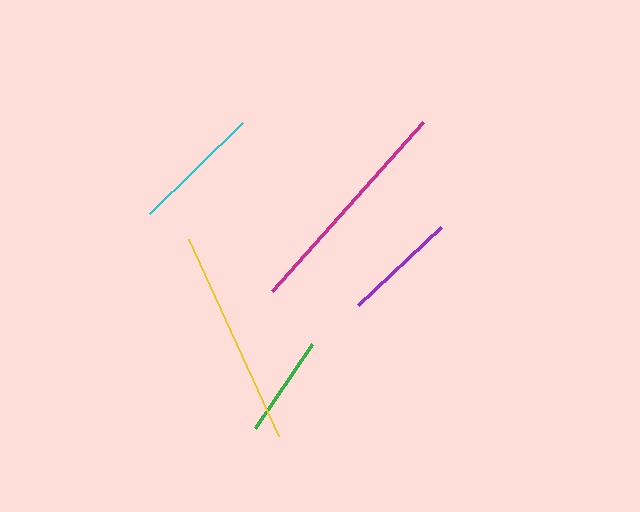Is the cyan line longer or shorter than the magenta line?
The magenta line is longer than the cyan line.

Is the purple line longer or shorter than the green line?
The purple line is longer than the green line.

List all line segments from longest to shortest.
From longest to shortest: magenta, yellow, cyan, purple, green.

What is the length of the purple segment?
The purple segment is approximately 113 pixels long.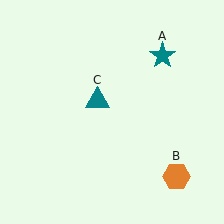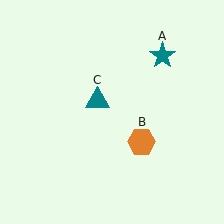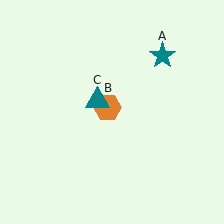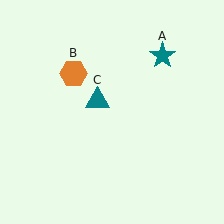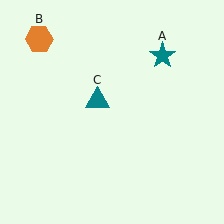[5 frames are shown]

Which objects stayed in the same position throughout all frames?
Teal star (object A) and teal triangle (object C) remained stationary.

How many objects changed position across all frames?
1 object changed position: orange hexagon (object B).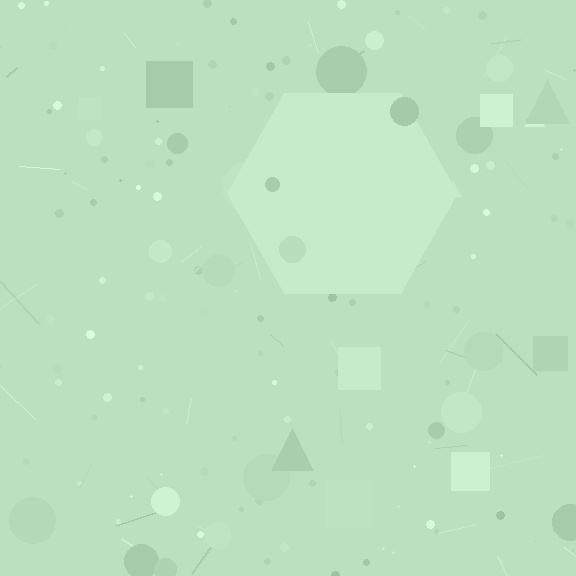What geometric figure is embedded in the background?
A hexagon is embedded in the background.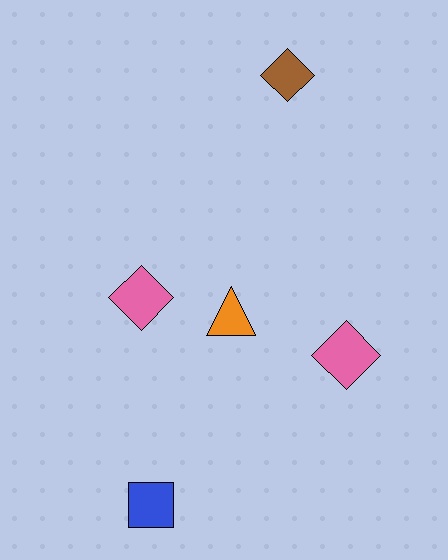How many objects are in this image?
There are 5 objects.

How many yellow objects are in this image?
There are no yellow objects.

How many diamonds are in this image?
There are 3 diamonds.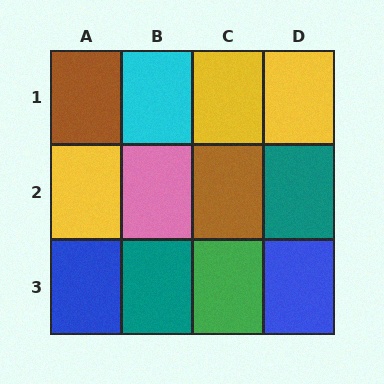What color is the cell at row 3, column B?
Teal.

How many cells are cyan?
1 cell is cyan.